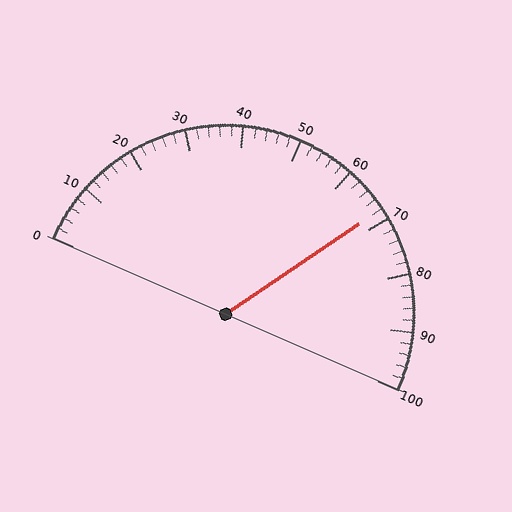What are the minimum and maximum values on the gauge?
The gauge ranges from 0 to 100.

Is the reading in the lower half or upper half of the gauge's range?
The reading is in the upper half of the range (0 to 100).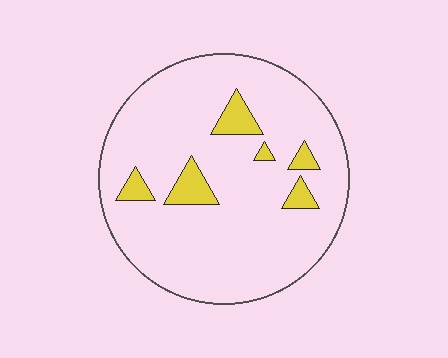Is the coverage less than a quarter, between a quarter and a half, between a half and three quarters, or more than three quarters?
Less than a quarter.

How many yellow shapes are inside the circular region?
6.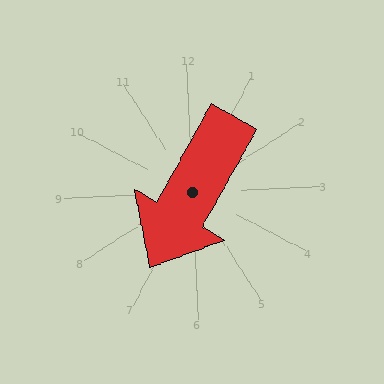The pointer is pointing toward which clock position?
Roughly 7 o'clock.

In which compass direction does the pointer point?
Southwest.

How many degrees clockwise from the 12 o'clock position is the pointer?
Approximately 212 degrees.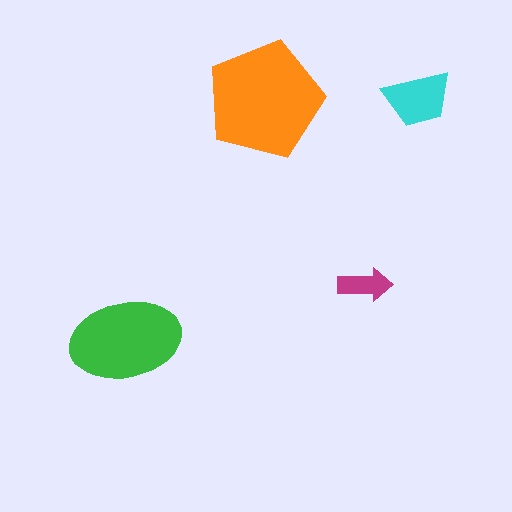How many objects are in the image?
There are 4 objects in the image.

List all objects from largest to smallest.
The orange pentagon, the green ellipse, the cyan trapezoid, the magenta arrow.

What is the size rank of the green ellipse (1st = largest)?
2nd.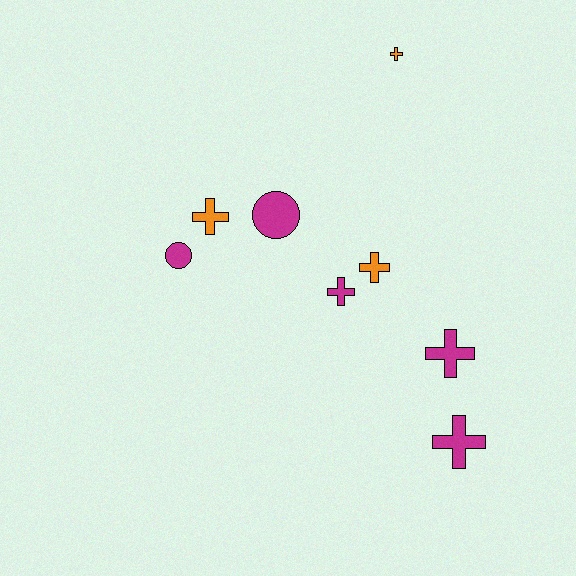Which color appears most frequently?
Magenta, with 5 objects.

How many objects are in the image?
There are 8 objects.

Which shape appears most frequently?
Cross, with 6 objects.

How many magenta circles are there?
There are 2 magenta circles.